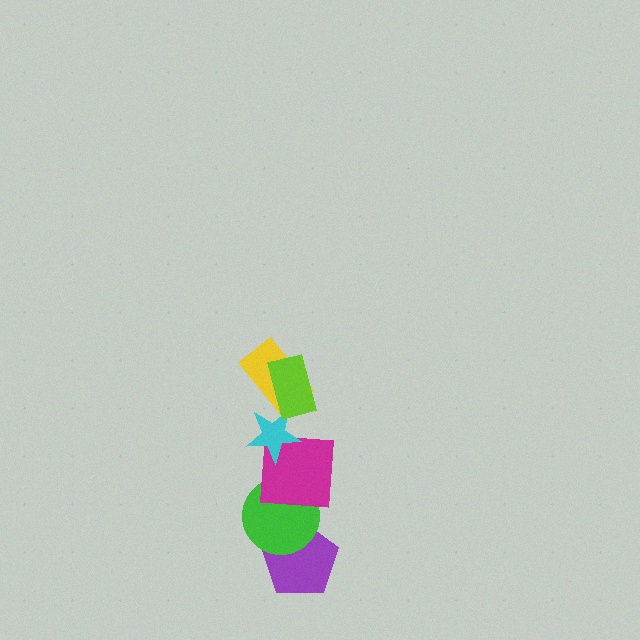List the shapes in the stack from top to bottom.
From top to bottom: the lime rectangle, the yellow rectangle, the cyan star, the magenta square, the green circle, the purple pentagon.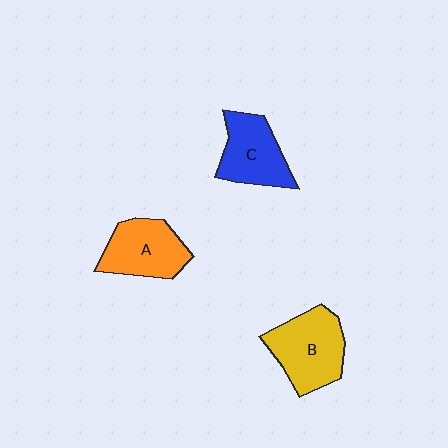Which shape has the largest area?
Shape B (yellow).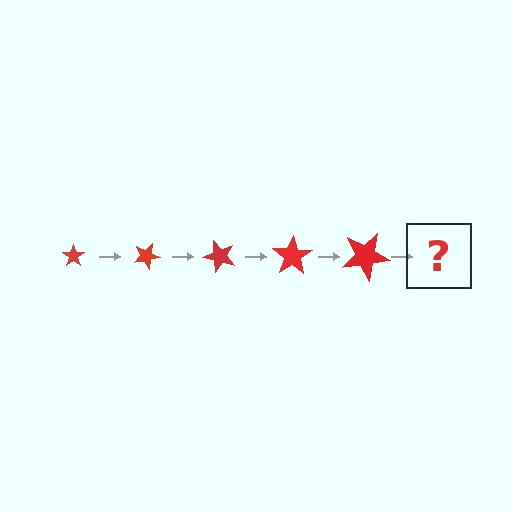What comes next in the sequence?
The next element should be a star, larger than the previous one and rotated 125 degrees from the start.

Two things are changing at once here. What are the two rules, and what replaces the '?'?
The two rules are that the star grows larger each step and it rotates 25 degrees each step. The '?' should be a star, larger than the previous one and rotated 125 degrees from the start.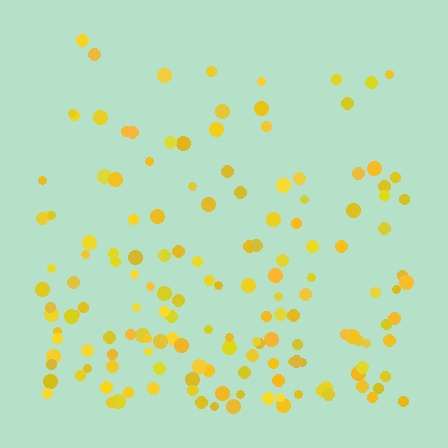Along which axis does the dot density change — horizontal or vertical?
Vertical.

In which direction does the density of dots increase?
From top to bottom, with the bottom side densest.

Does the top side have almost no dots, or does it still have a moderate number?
Still a moderate number, just noticeably fewer than the bottom.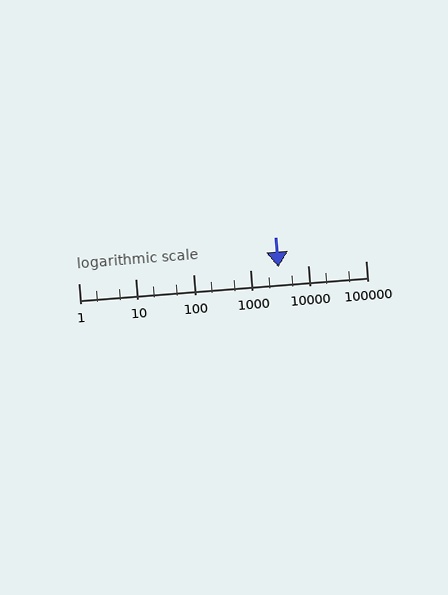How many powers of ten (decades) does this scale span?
The scale spans 5 decades, from 1 to 100000.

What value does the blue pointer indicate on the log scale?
The pointer indicates approximately 3000.